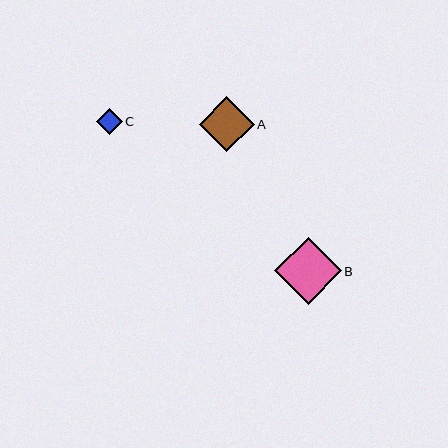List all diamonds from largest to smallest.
From largest to smallest: B, A, C.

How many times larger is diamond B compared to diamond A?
Diamond B is approximately 1.2 times the size of diamond A.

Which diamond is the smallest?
Diamond C is the smallest with a size of approximately 26 pixels.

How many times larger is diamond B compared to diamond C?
Diamond B is approximately 2.6 times the size of diamond C.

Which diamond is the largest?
Diamond B is the largest with a size of approximately 66 pixels.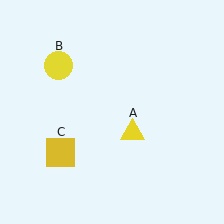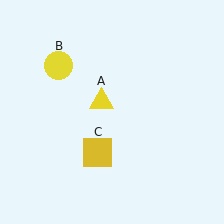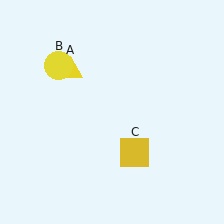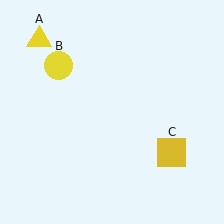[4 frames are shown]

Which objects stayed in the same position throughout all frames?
Yellow circle (object B) remained stationary.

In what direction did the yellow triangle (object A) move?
The yellow triangle (object A) moved up and to the left.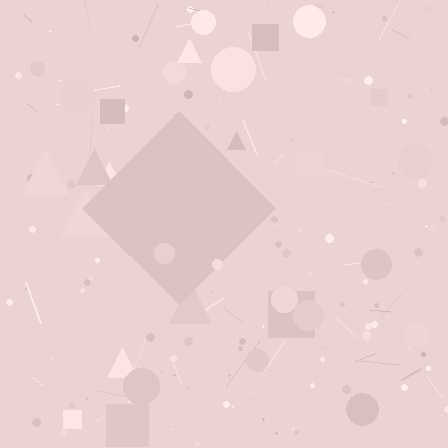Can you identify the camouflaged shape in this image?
The camouflaged shape is a diamond.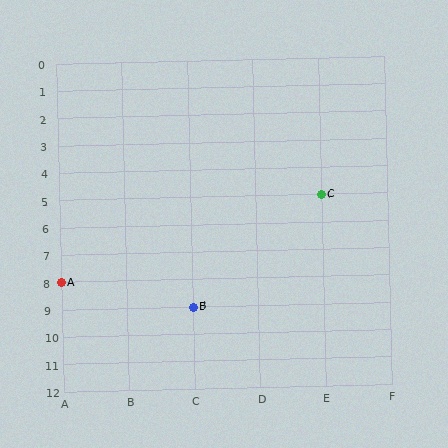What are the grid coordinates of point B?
Point B is at grid coordinates (C, 9).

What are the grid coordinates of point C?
Point C is at grid coordinates (E, 5).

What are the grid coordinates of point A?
Point A is at grid coordinates (A, 8).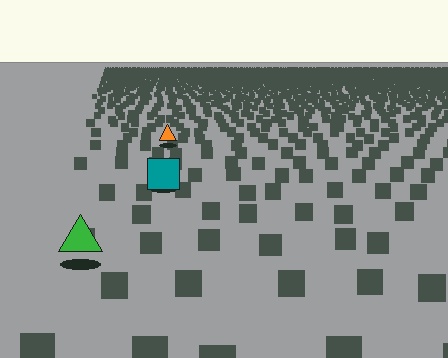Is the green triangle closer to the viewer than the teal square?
Yes. The green triangle is closer — you can tell from the texture gradient: the ground texture is coarser near it.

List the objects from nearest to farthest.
From nearest to farthest: the green triangle, the teal square, the orange triangle.